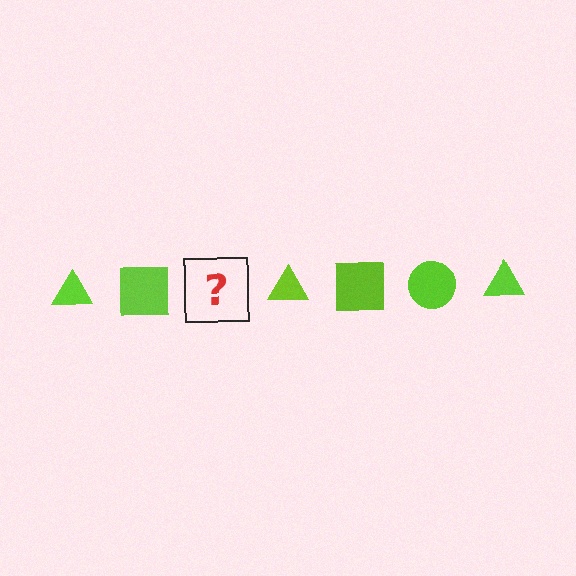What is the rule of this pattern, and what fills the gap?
The rule is that the pattern cycles through triangle, square, circle shapes in lime. The gap should be filled with a lime circle.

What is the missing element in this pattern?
The missing element is a lime circle.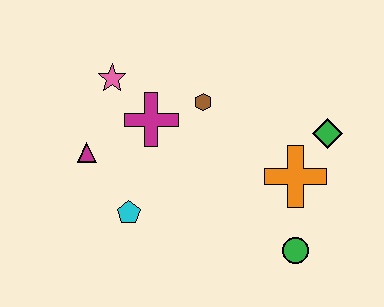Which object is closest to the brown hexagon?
The magenta cross is closest to the brown hexagon.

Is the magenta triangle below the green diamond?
Yes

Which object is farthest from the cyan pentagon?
The green diamond is farthest from the cyan pentagon.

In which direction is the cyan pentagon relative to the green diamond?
The cyan pentagon is to the left of the green diamond.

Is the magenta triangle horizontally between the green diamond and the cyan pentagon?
No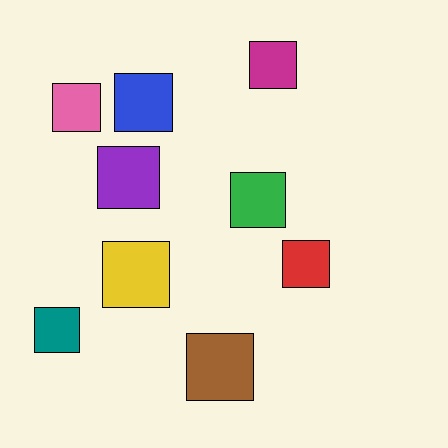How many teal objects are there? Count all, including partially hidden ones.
There is 1 teal object.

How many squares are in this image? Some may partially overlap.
There are 9 squares.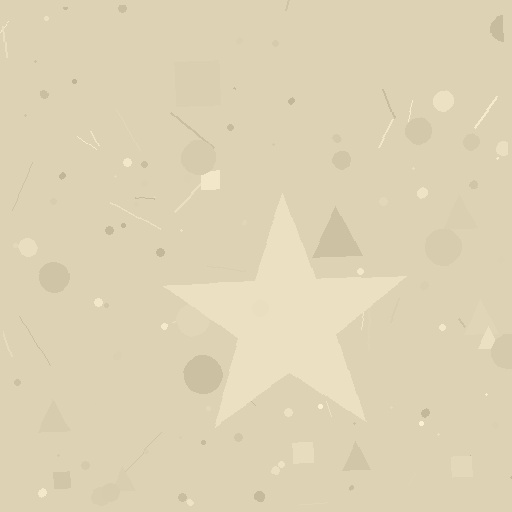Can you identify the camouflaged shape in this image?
The camouflaged shape is a star.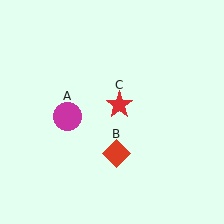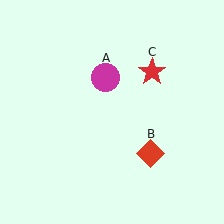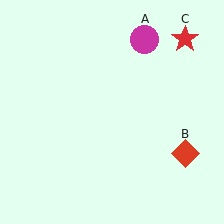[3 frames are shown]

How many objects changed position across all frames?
3 objects changed position: magenta circle (object A), red diamond (object B), red star (object C).